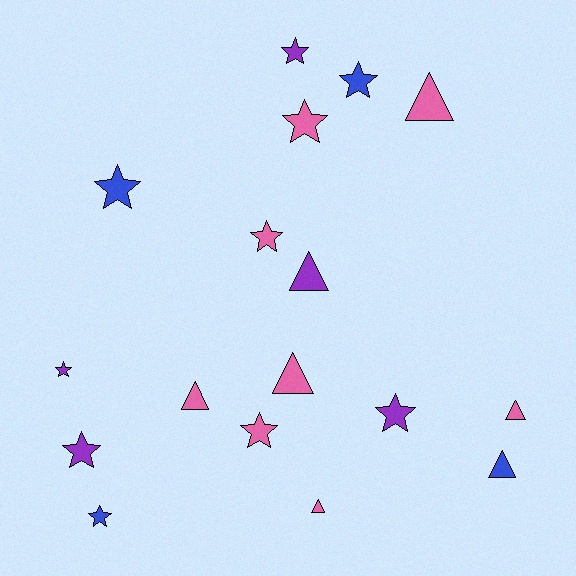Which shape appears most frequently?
Star, with 10 objects.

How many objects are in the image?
There are 17 objects.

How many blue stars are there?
There are 3 blue stars.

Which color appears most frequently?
Pink, with 8 objects.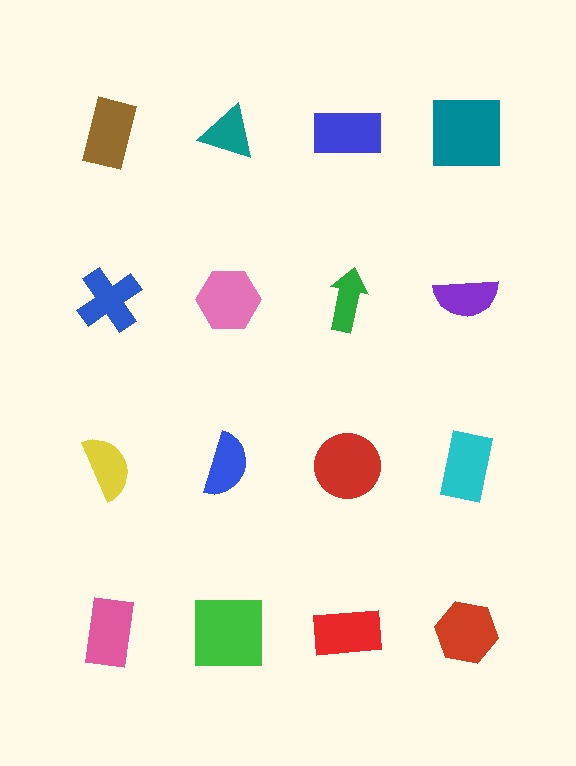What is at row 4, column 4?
A red hexagon.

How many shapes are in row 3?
4 shapes.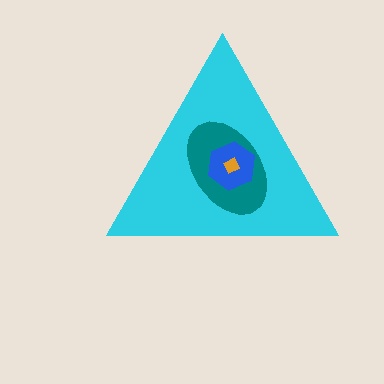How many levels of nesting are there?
4.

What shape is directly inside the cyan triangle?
The teal ellipse.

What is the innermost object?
The orange square.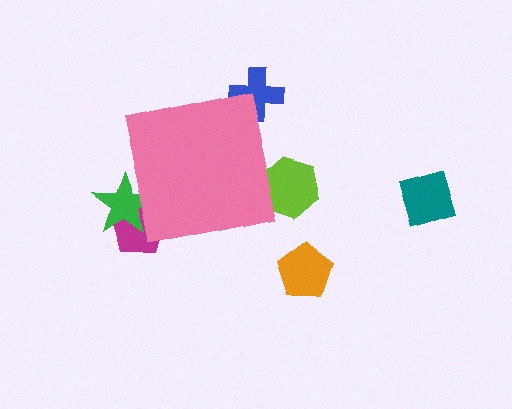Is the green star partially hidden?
Yes, the green star is partially hidden behind the pink square.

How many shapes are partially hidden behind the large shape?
4 shapes are partially hidden.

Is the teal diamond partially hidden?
No, the teal diamond is fully visible.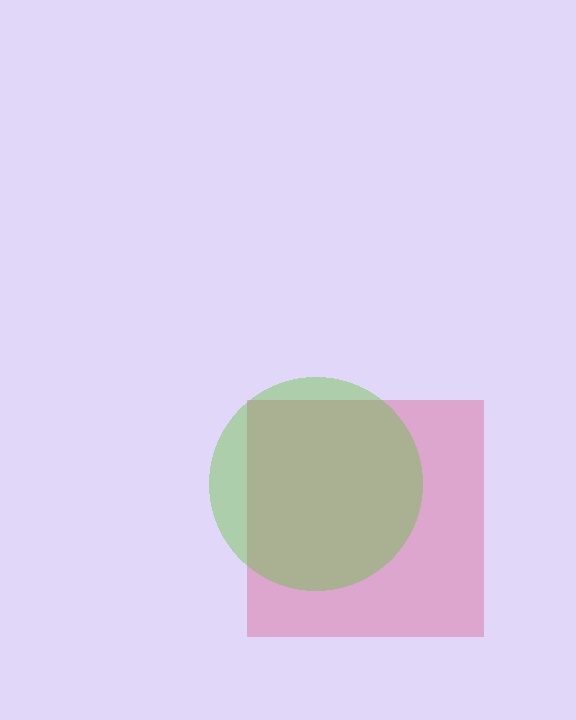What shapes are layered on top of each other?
The layered shapes are: a pink square, a lime circle.